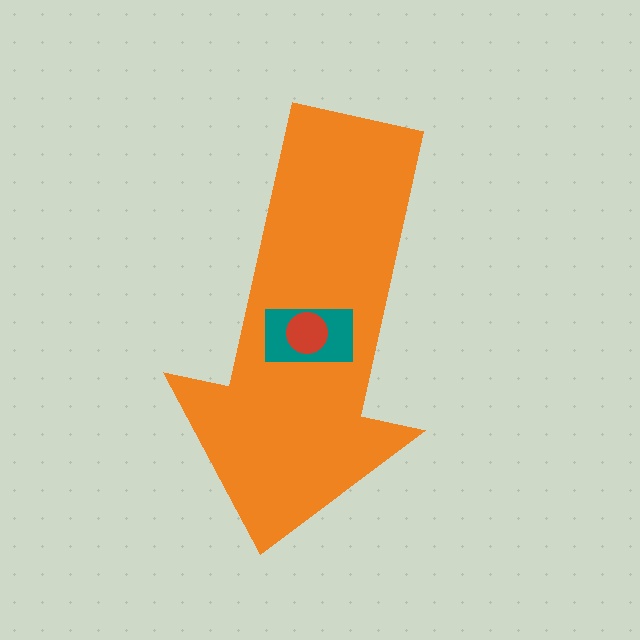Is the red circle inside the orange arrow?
Yes.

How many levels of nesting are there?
3.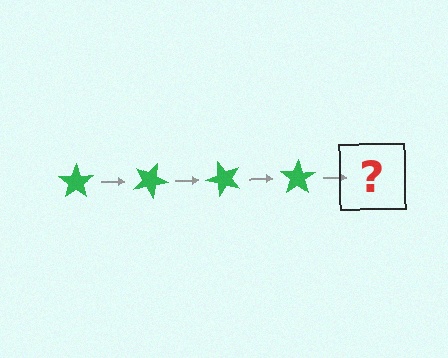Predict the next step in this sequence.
The next step is a green star rotated 100 degrees.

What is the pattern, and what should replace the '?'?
The pattern is that the star rotates 25 degrees each step. The '?' should be a green star rotated 100 degrees.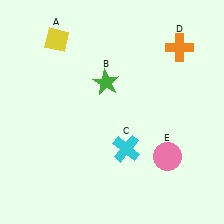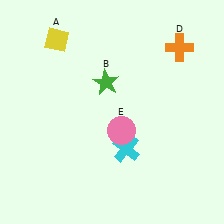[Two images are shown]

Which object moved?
The pink circle (E) moved left.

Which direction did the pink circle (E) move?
The pink circle (E) moved left.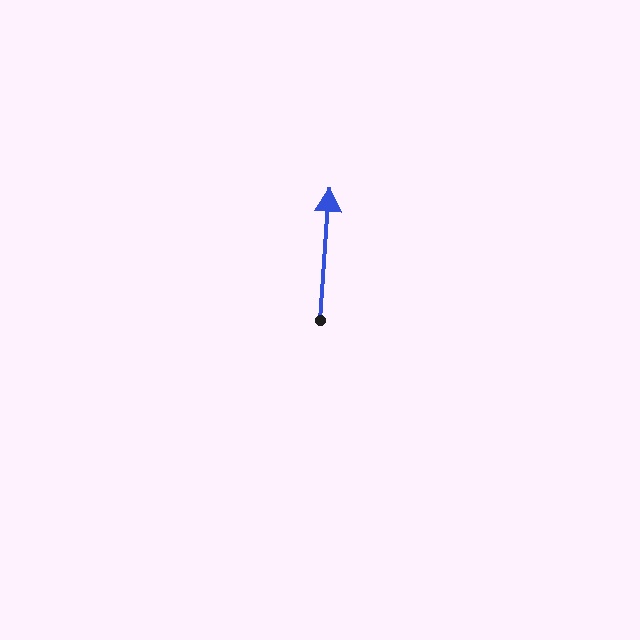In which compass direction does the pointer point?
North.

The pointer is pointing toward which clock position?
Roughly 12 o'clock.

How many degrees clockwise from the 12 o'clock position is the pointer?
Approximately 4 degrees.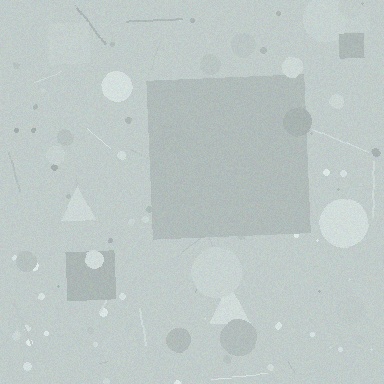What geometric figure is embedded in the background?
A square is embedded in the background.